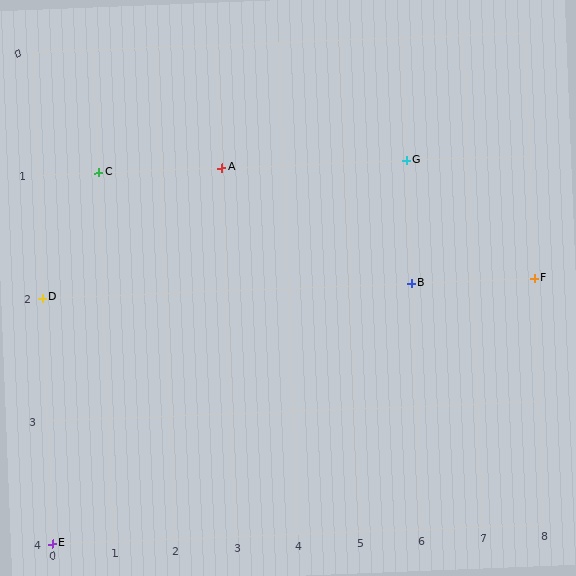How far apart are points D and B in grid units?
Points D and B are 6 columns apart.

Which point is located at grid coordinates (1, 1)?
Point C is at (1, 1).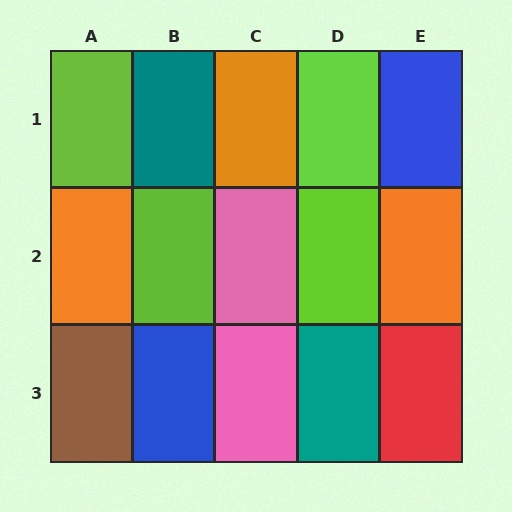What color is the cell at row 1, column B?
Teal.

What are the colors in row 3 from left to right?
Brown, blue, pink, teal, red.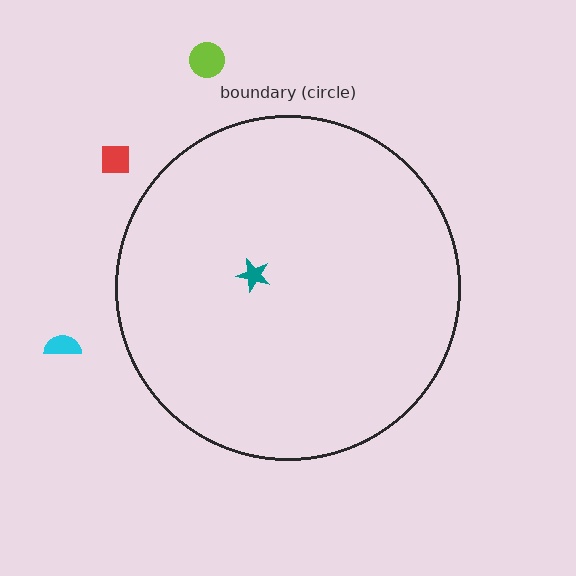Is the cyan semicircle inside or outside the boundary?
Outside.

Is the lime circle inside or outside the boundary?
Outside.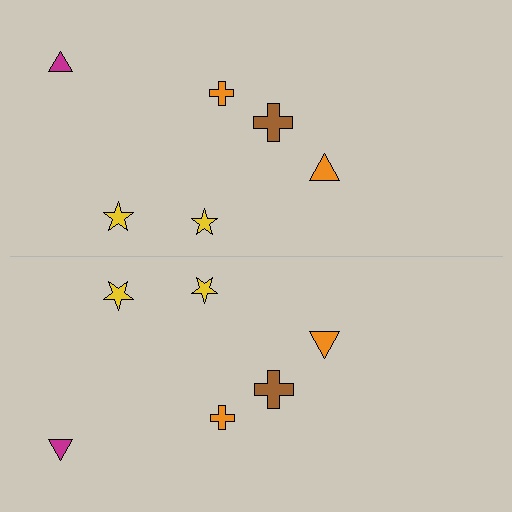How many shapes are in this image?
There are 12 shapes in this image.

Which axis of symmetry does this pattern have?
The pattern has a horizontal axis of symmetry running through the center of the image.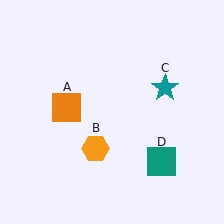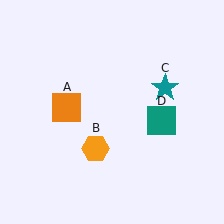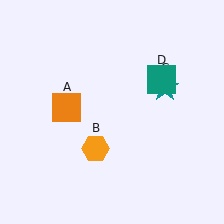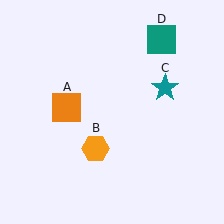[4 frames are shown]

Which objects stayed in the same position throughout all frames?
Orange square (object A) and orange hexagon (object B) and teal star (object C) remained stationary.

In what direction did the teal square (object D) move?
The teal square (object D) moved up.